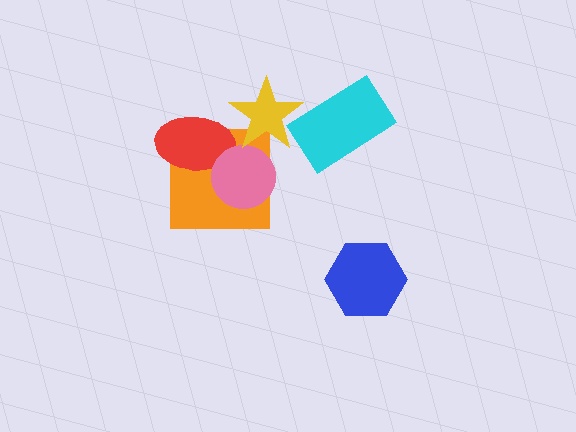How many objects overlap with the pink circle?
2 objects overlap with the pink circle.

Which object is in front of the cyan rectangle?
The yellow star is in front of the cyan rectangle.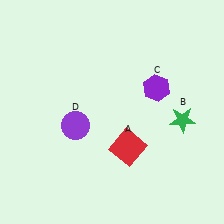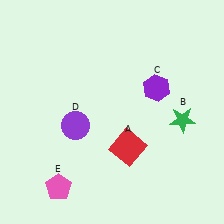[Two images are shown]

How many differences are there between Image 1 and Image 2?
There is 1 difference between the two images.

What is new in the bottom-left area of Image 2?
A pink pentagon (E) was added in the bottom-left area of Image 2.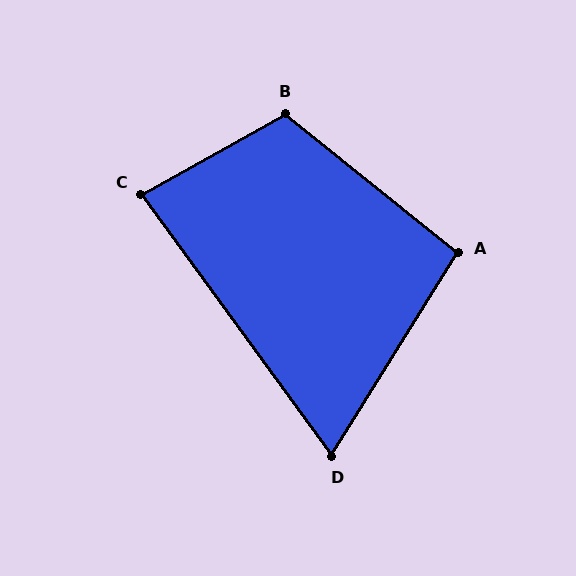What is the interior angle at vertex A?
Approximately 97 degrees (obtuse).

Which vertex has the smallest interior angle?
D, at approximately 68 degrees.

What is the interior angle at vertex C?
Approximately 83 degrees (acute).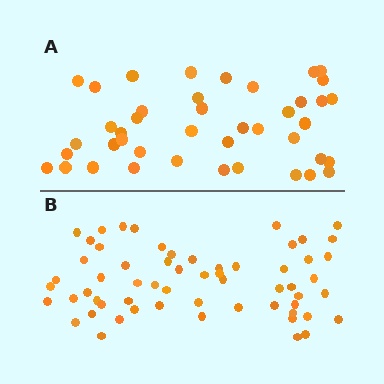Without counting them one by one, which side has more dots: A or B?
Region B (the bottom region) has more dots.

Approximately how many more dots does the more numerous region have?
Region B has approximately 20 more dots than region A.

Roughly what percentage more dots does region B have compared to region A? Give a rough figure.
About 45% more.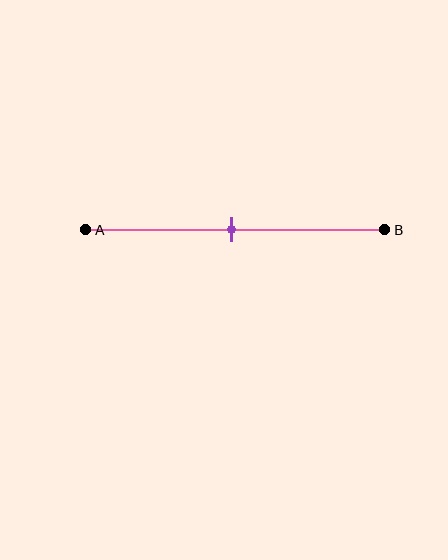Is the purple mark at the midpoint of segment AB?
Yes, the mark is approximately at the midpoint.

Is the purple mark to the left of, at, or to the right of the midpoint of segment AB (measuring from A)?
The purple mark is approximately at the midpoint of segment AB.